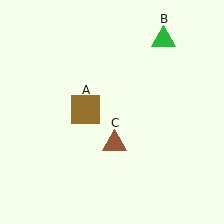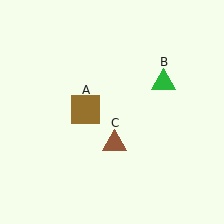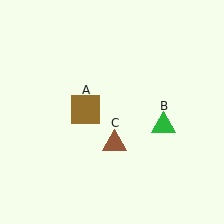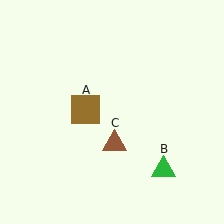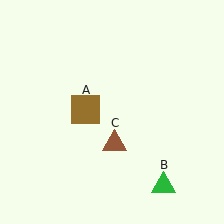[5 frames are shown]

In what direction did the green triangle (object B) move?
The green triangle (object B) moved down.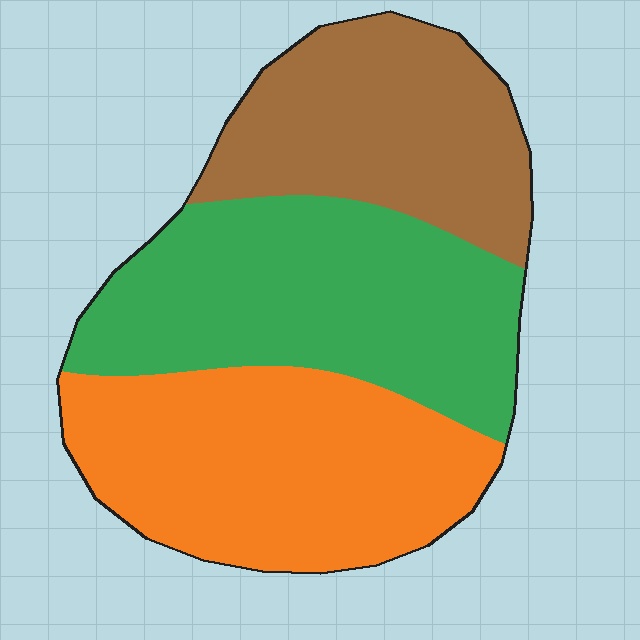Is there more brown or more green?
Green.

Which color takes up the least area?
Brown, at roughly 25%.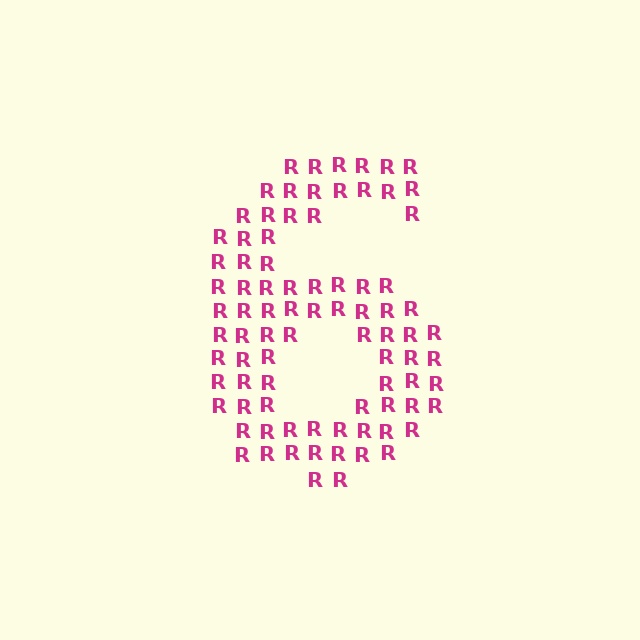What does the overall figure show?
The overall figure shows the digit 6.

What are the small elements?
The small elements are letter R's.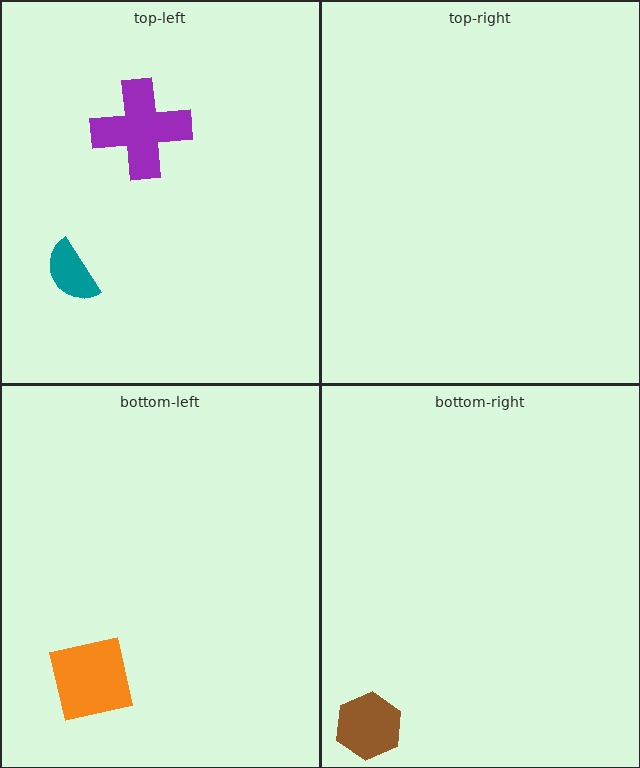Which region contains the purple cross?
The top-left region.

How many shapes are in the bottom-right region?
1.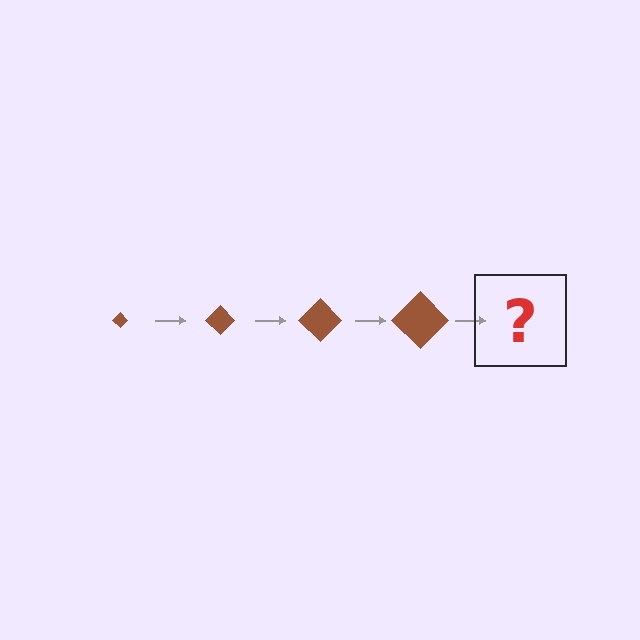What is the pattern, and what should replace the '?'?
The pattern is that the diamond gets progressively larger each step. The '?' should be a brown diamond, larger than the previous one.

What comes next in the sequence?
The next element should be a brown diamond, larger than the previous one.